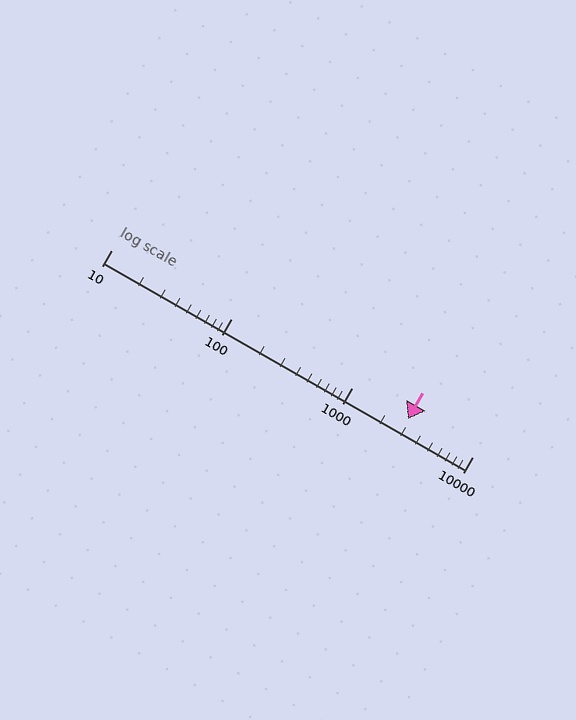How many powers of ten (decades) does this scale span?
The scale spans 3 decades, from 10 to 10000.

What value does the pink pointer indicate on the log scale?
The pointer indicates approximately 2900.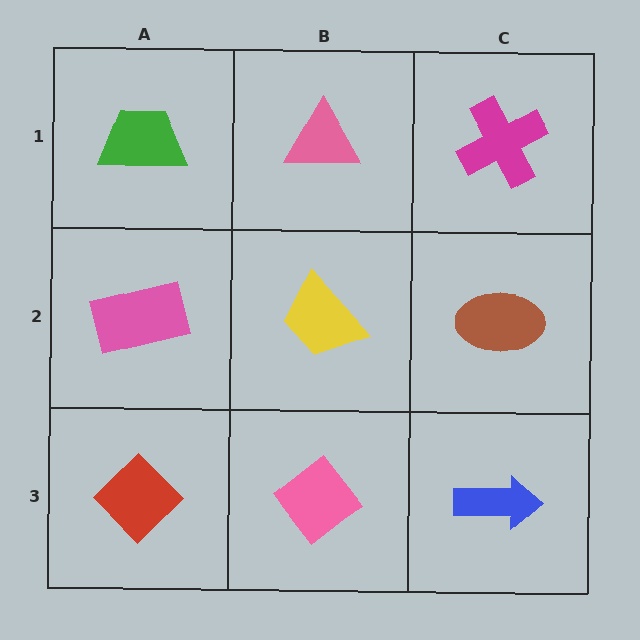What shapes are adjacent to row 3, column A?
A pink rectangle (row 2, column A), a pink diamond (row 3, column B).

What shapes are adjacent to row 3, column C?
A brown ellipse (row 2, column C), a pink diamond (row 3, column B).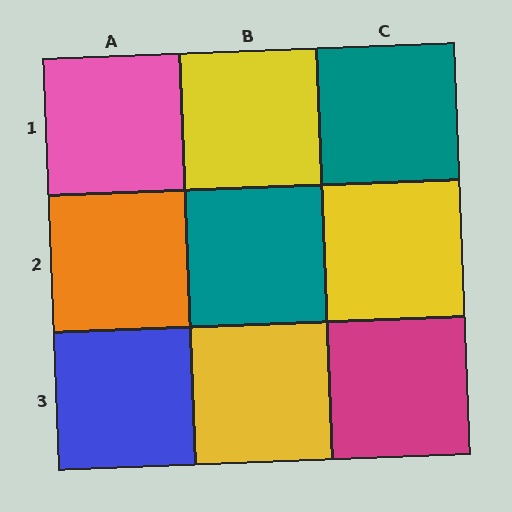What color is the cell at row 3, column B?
Yellow.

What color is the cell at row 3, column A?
Blue.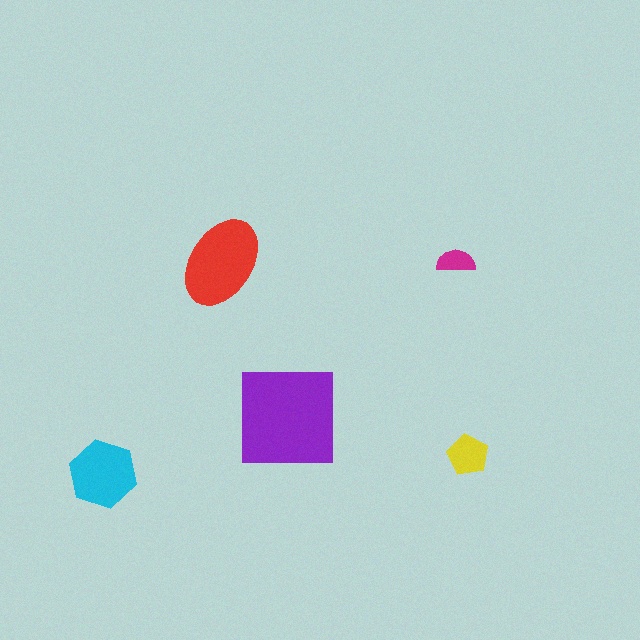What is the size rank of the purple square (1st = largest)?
1st.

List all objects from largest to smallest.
The purple square, the red ellipse, the cyan hexagon, the yellow pentagon, the magenta semicircle.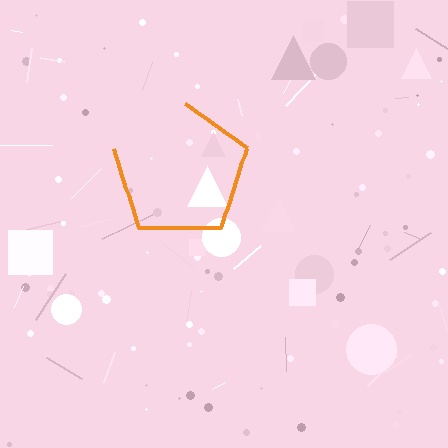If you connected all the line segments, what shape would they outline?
They would outline a pentagon.